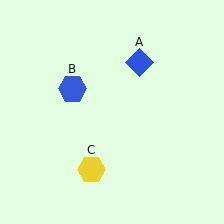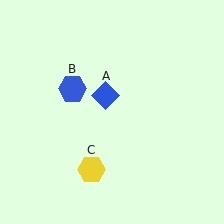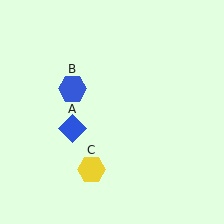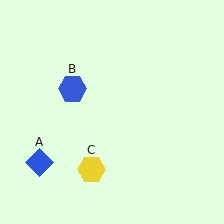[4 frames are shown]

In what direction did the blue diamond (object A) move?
The blue diamond (object A) moved down and to the left.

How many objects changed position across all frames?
1 object changed position: blue diamond (object A).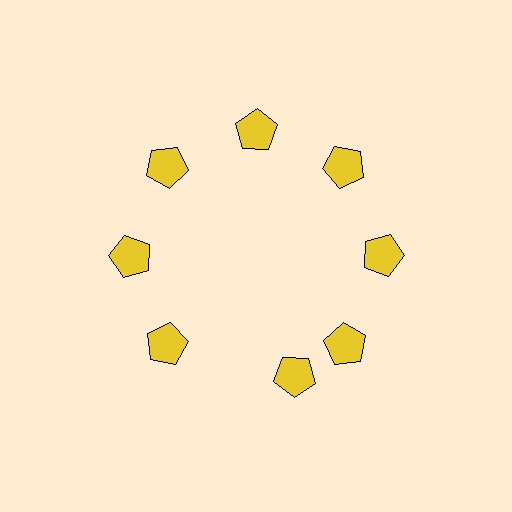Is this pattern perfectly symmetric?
No. The 8 yellow pentagons are arranged in a ring, but one element near the 6 o'clock position is rotated out of alignment along the ring, breaking the 8-fold rotational symmetry.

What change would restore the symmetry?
The symmetry would be restored by rotating it back into even spacing with its neighbors so that all 8 pentagons sit at equal angles and equal distance from the center.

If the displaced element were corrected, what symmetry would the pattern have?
It would have 8-fold rotational symmetry — the pattern would map onto itself every 45 degrees.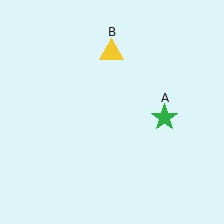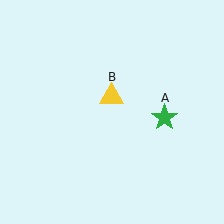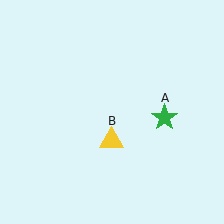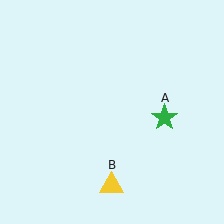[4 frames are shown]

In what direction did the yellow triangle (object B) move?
The yellow triangle (object B) moved down.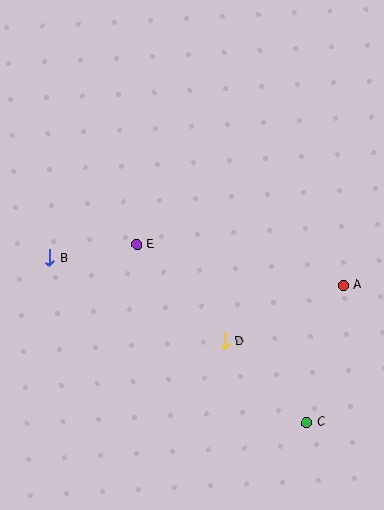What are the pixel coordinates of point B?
Point B is at (50, 258).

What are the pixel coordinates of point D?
Point D is at (225, 341).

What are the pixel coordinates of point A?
Point A is at (343, 285).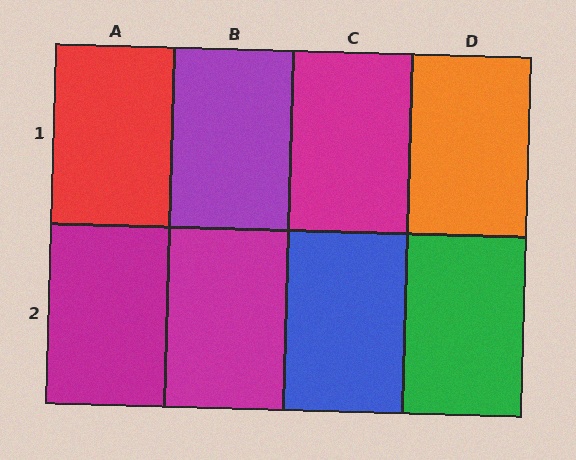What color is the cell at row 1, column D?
Orange.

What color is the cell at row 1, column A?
Red.